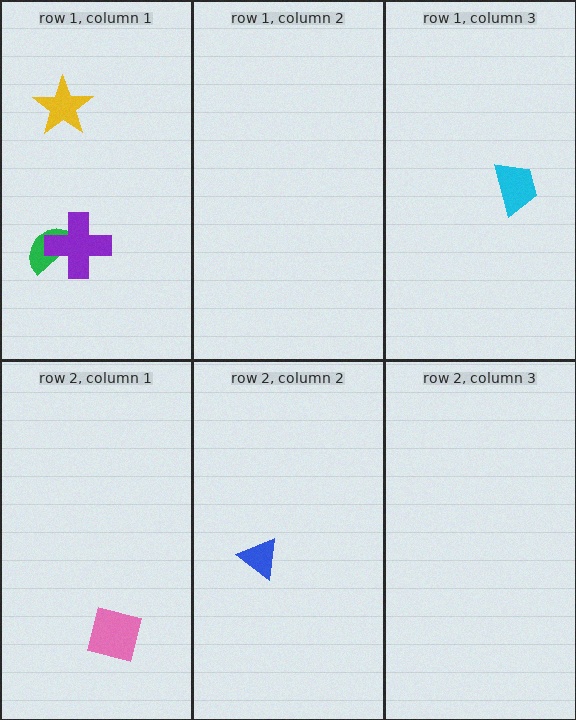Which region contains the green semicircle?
The row 1, column 1 region.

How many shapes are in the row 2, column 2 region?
1.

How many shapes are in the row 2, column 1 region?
1.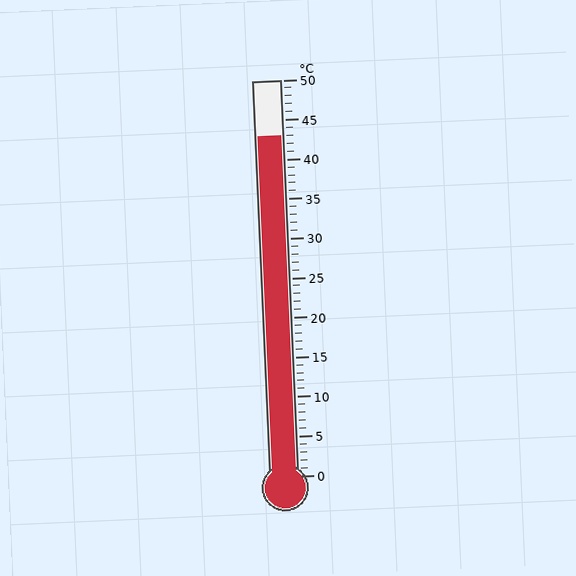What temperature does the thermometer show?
The thermometer shows approximately 43°C.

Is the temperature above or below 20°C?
The temperature is above 20°C.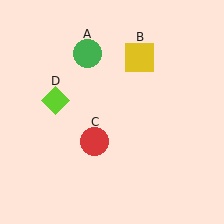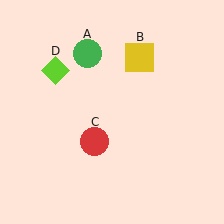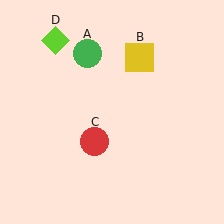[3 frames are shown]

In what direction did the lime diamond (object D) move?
The lime diamond (object D) moved up.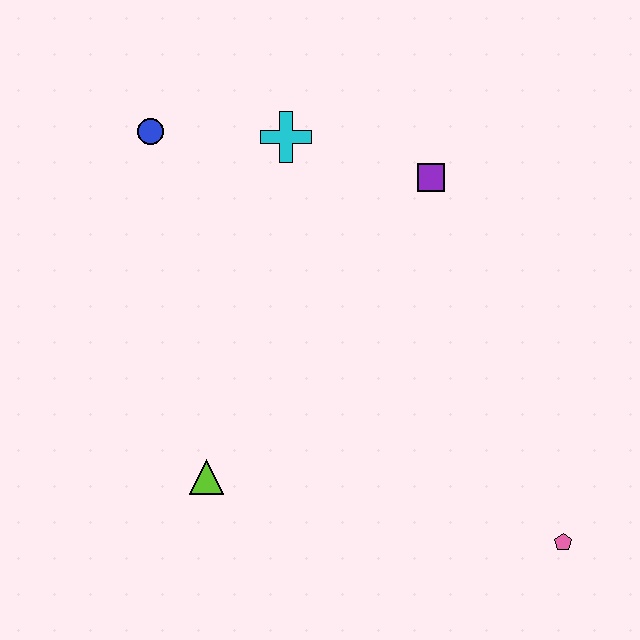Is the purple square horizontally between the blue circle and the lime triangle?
No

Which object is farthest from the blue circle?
The pink pentagon is farthest from the blue circle.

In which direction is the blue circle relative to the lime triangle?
The blue circle is above the lime triangle.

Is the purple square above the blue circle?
No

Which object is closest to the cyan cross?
The blue circle is closest to the cyan cross.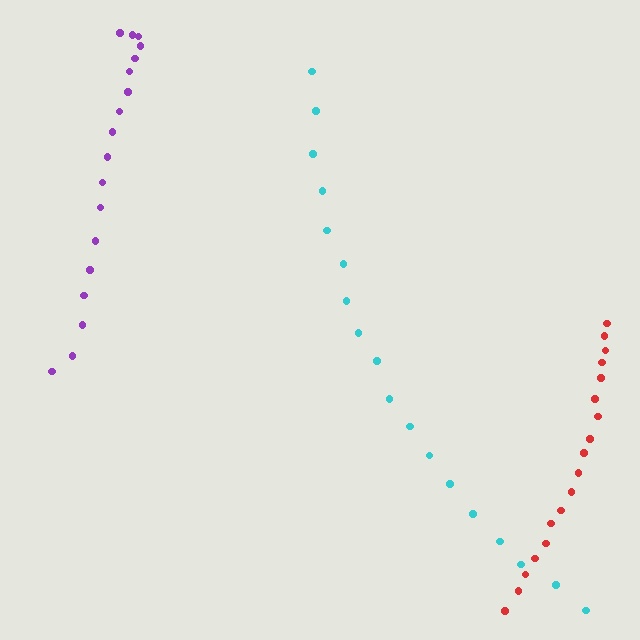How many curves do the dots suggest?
There are 3 distinct paths.